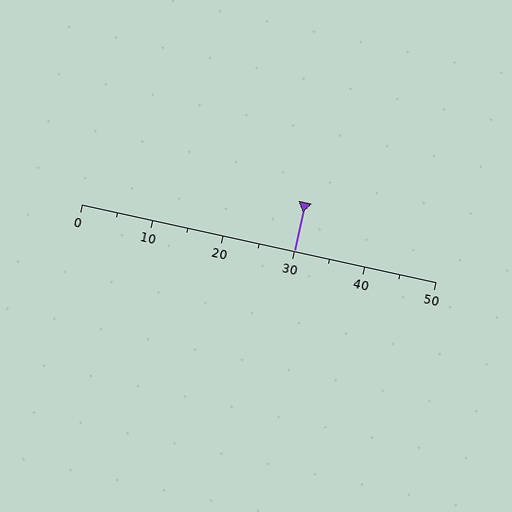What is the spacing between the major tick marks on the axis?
The major ticks are spaced 10 apart.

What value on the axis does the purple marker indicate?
The marker indicates approximately 30.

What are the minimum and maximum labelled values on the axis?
The axis runs from 0 to 50.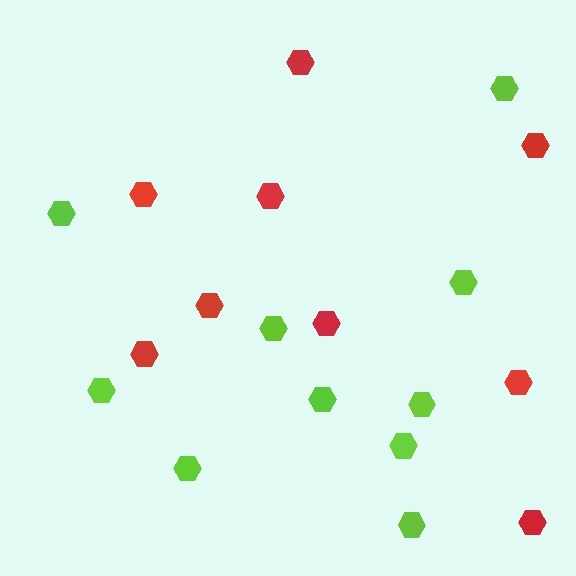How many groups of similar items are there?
There are 2 groups: one group of red hexagons (9) and one group of lime hexagons (10).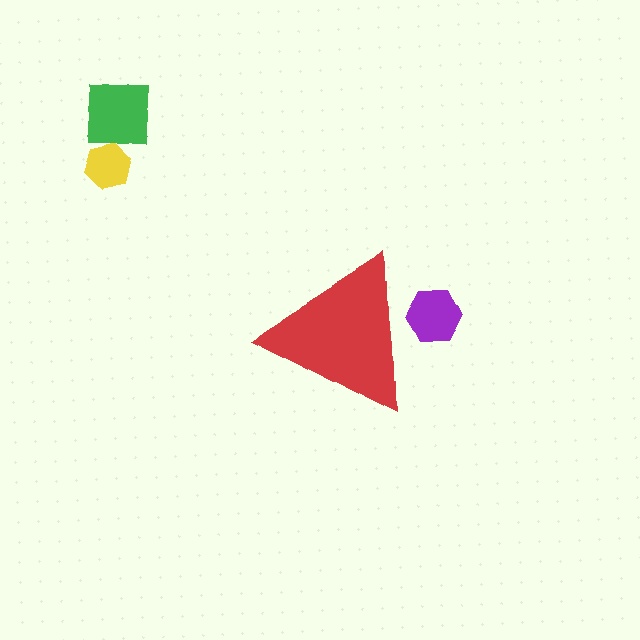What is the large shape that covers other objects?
A red triangle.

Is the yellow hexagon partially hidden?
No, the yellow hexagon is fully visible.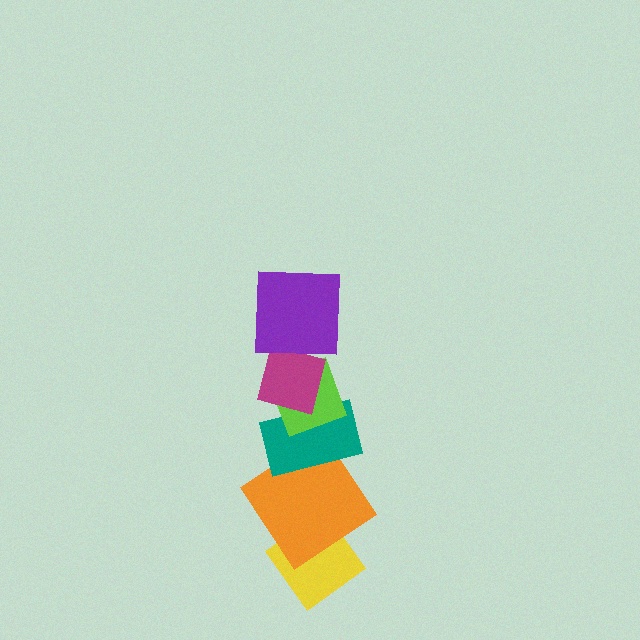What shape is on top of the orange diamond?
The teal rectangle is on top of the orange diamond.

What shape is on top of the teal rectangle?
The lime diamond is on top of the teal rectangle.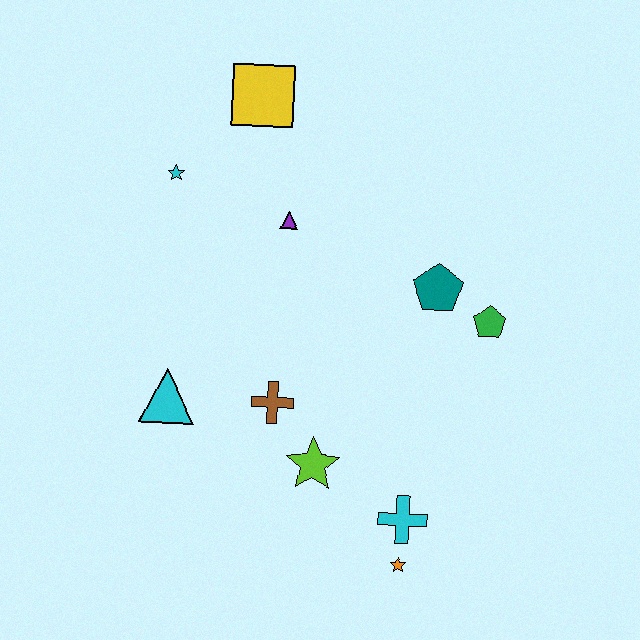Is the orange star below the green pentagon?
Yes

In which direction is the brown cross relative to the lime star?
The brown cross is above the lime star.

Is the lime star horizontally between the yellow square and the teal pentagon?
Yes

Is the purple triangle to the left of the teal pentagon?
Yes